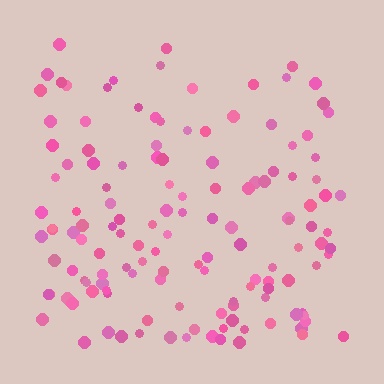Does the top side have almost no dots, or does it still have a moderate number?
Still a moderate number, just noticeably fewer than the bottom.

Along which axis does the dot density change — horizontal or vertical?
Vertical.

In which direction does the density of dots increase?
From top to bottom, with the bottom side densest.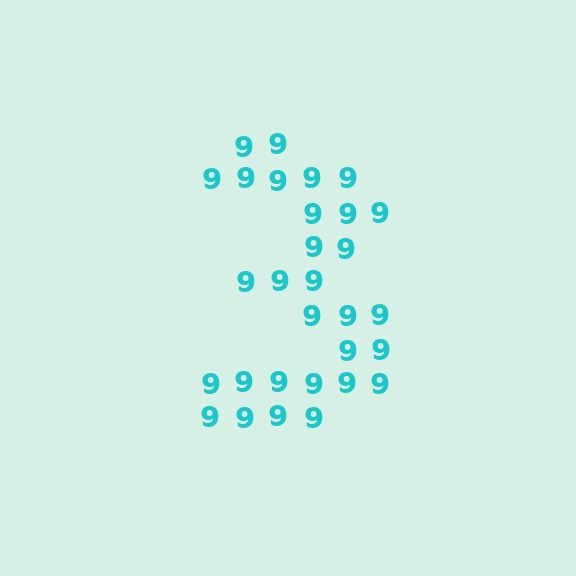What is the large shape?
The large shape is the digit 3.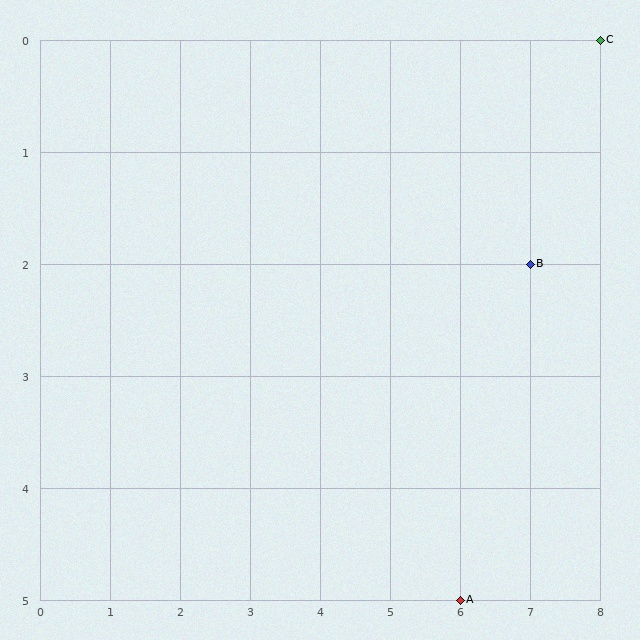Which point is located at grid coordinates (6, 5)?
Point A is at (6, 5).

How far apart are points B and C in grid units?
Points B and C are 1 column and 2 rows apart (about 2.2 grid units diagonally).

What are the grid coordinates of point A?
Point A is at grid coordinates (6, 5).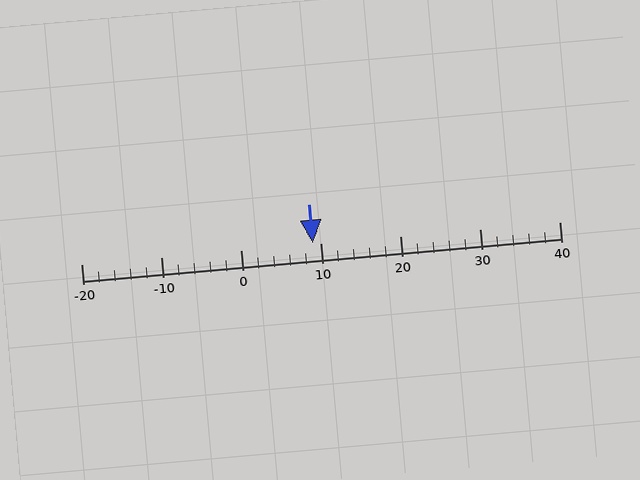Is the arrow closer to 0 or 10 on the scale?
The arrow is closer to 10.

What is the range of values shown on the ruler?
The ruler shows values from -20 to 40.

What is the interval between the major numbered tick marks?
The major tick marks are spaced 10 units apart.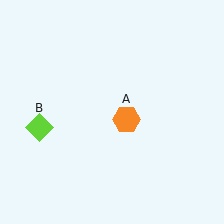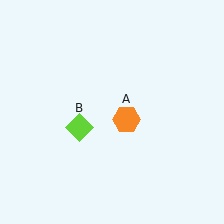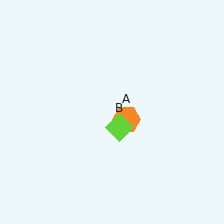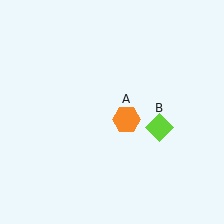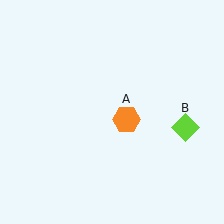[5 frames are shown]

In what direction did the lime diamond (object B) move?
The lime diamond (object B) moved right.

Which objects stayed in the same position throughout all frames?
Orange hexagon (object A) remained stationary.